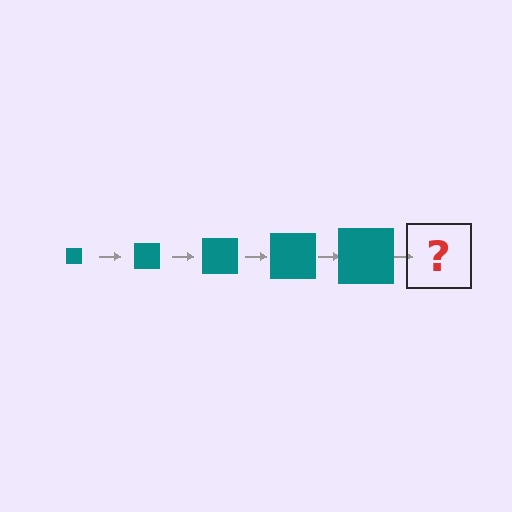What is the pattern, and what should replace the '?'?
The pattern is that the square gets progressively larger each step. The '?' should be a teal square, larger than the previous one.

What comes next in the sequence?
The next element should be a teal square, larger than the previous one.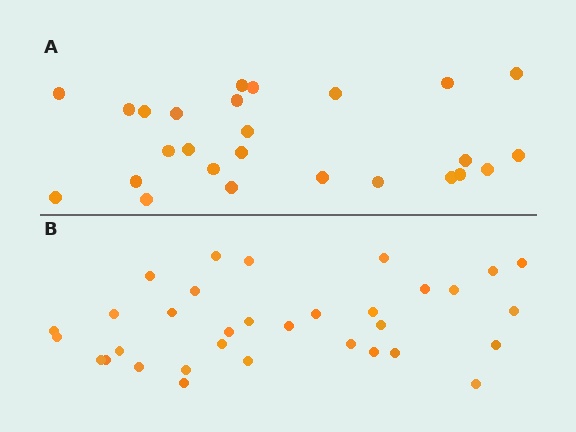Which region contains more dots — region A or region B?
Region B (the bottom region) has more dots.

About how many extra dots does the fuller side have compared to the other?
Region B has roughly 8 or so more dots than region A.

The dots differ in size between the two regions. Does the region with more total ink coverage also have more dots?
No. Region A has more total ink coverage because its dots are larger, but region B actually contains more individual dots. Total area can be misleading — the number of items is what matters here.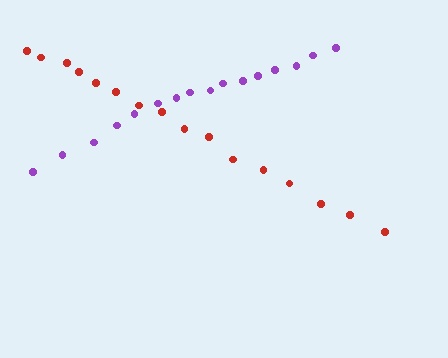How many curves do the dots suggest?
There are 2 distinct paths.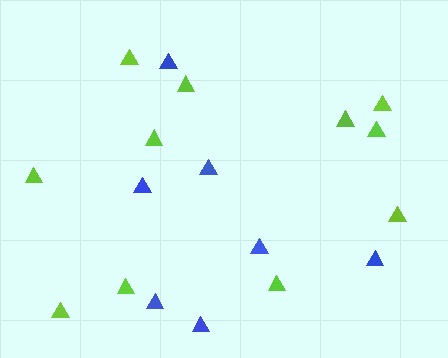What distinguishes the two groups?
There are 2 groups: one group of blue triangles (7) and one group of lime triangles (11).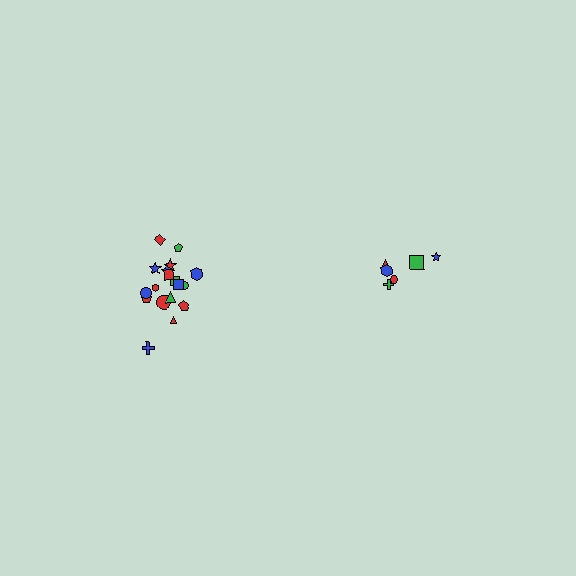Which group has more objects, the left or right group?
The left group.